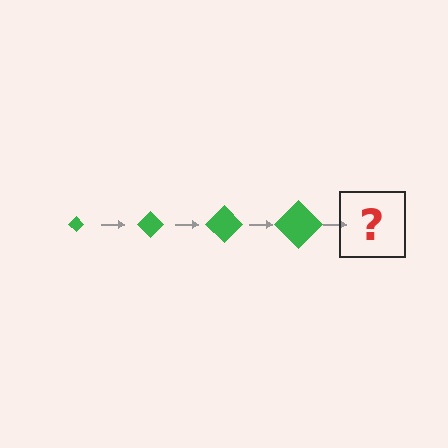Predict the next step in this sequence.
The next step is a green diamond, larger than the previous one.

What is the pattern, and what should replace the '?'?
The pattern is that the diamond gets progressively larger each step. The '?' should be a green diamond, larger than the previous one.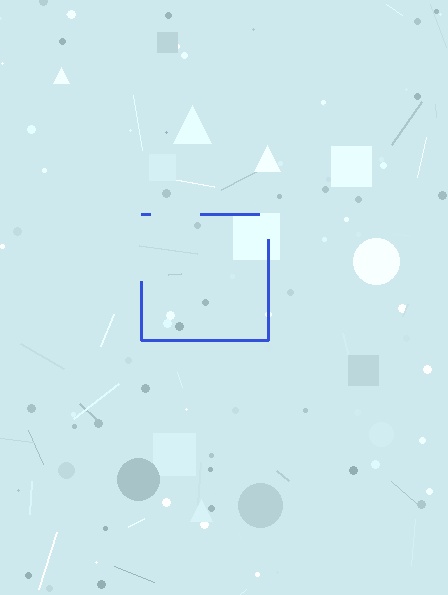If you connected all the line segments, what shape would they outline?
They would outline a square.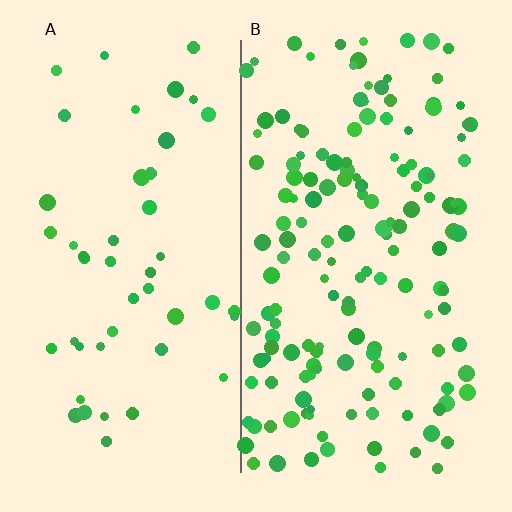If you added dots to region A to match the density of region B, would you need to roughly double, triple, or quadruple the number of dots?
Approximately triple.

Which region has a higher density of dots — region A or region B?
B (the right).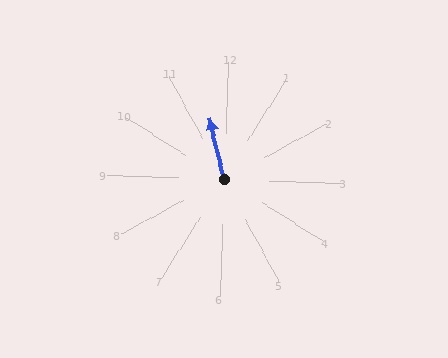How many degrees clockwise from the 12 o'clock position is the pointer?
Approximately 345 degrees.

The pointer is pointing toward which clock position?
Roughly 11 o'clock.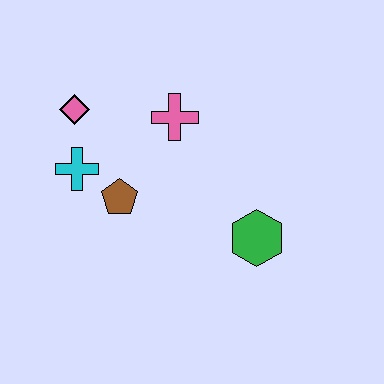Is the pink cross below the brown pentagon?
No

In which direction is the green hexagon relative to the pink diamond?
The green hexagon is to the right of the pink diamond.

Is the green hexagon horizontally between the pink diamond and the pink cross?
No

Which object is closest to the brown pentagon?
The cyan cross is closest to the brown pentagon.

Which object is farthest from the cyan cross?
The green hexagon is farthest from the cyan cross.